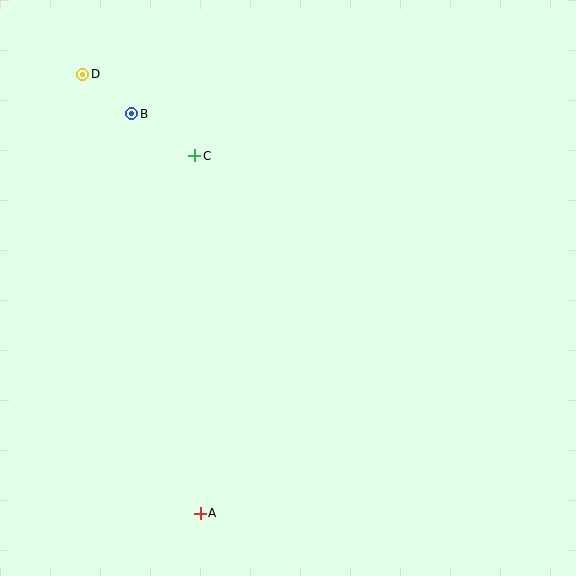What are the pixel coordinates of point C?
Point C is at (195, 156).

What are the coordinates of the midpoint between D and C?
The midpoint between D and C is at (139, 115).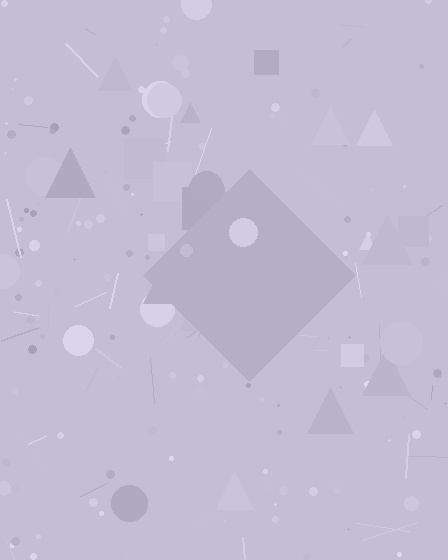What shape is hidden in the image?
A diamond is hidden in the image.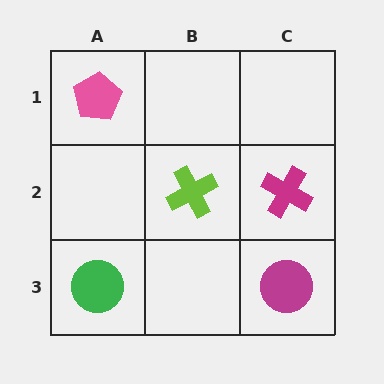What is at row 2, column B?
A lime cross.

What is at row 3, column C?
A magenta circle.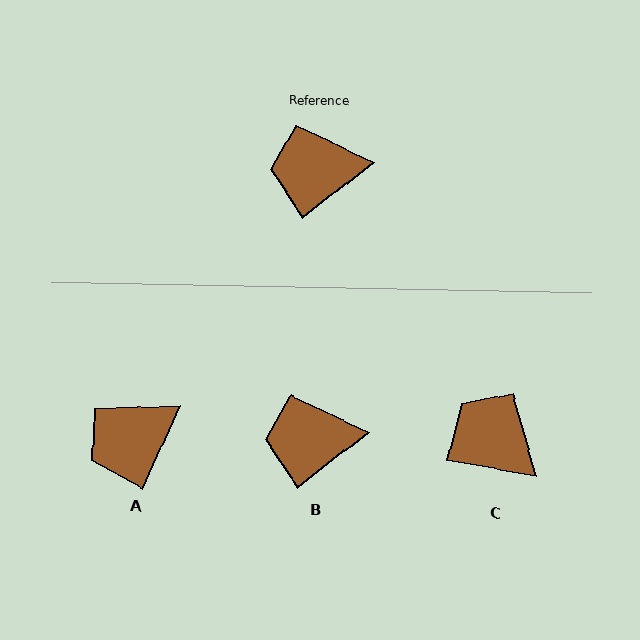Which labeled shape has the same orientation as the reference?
B.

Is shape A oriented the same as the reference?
No, it is off by about 27 degrees.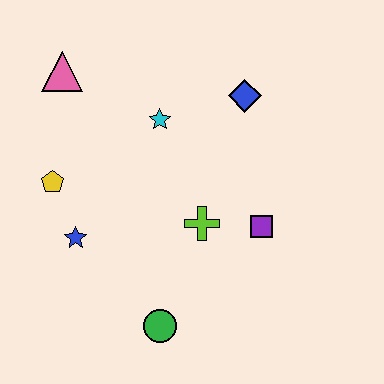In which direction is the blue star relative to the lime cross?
The blue star is to the left of the lime cross.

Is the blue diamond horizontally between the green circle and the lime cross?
No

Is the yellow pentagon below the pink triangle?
Yes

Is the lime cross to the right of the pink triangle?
Yes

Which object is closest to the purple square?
The lime cross is closest to the purple square.